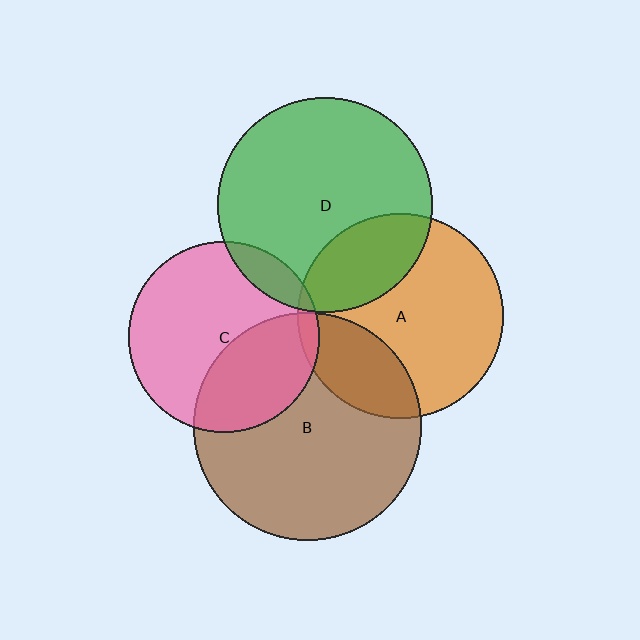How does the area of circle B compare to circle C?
Approximately 1.4 times.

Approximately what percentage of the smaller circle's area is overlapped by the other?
Approximately 5%.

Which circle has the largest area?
Circle B (brown).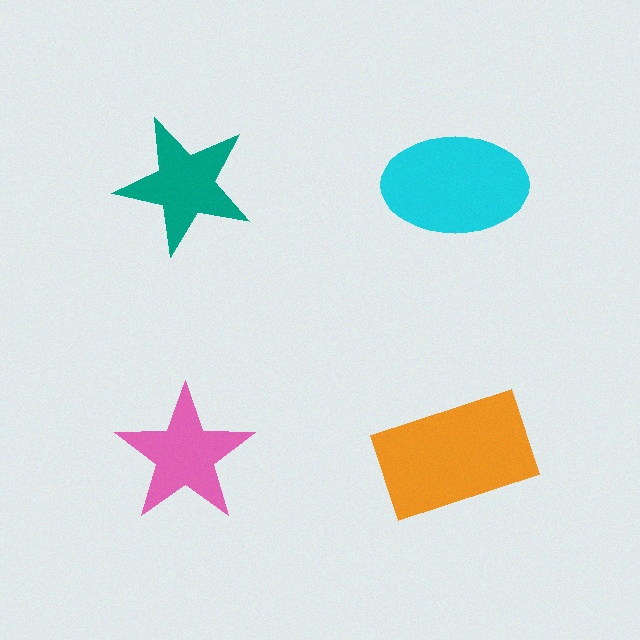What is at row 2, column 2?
An orange rectangle.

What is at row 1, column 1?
A teal star.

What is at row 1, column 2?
A cyan ellipse.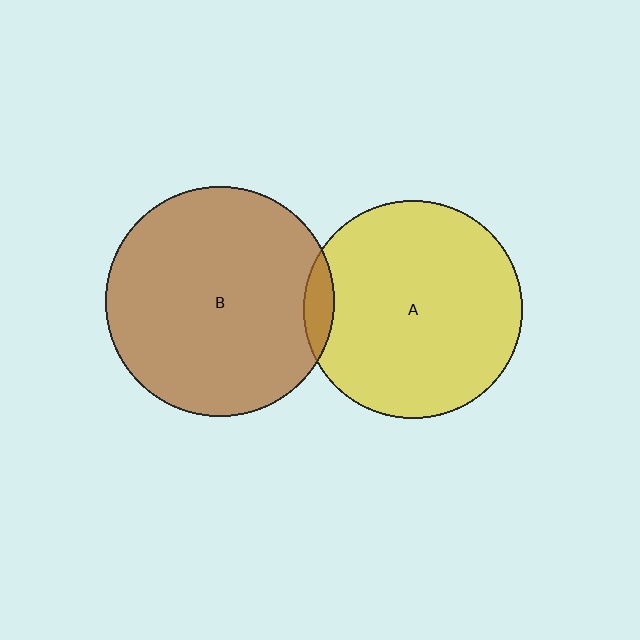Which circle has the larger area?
Circle B (brown).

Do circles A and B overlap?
Yes.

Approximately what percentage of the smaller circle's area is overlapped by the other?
Approximately 5%.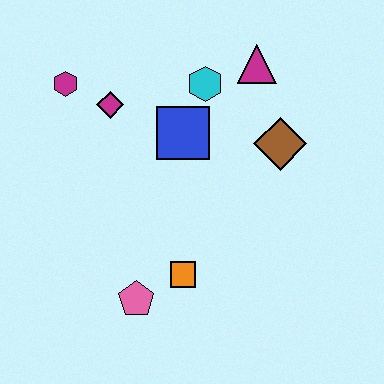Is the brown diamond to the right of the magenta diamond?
Yes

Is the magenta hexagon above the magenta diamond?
Yes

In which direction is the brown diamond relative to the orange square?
The brown diamond is above the orange square.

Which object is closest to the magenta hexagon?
The magenta diamond is closest to the magenta hexagon.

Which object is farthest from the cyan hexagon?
The pink pentagon is farthest from the cyan hexagon.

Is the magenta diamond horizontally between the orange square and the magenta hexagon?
Yes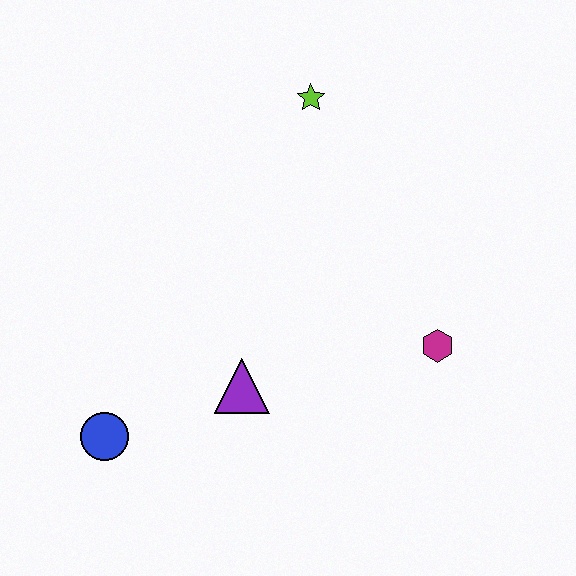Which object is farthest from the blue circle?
The lime star is farthest from the blue circle.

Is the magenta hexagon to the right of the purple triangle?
Yes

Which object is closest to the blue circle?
The purple triangle is closest to the blue circle.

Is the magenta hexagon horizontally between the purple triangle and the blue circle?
No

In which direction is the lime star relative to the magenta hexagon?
The lime star is above the magenta hexagon.